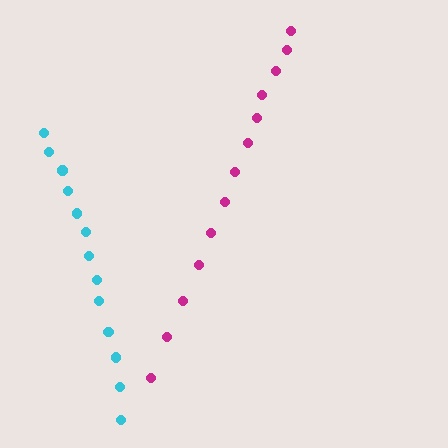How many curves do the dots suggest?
There are 2 distinct paths.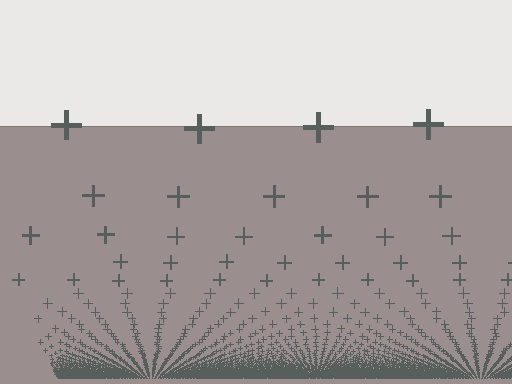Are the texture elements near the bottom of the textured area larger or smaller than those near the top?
Smaller. The gradient is inverted — elements near the bottom are smaller and denser.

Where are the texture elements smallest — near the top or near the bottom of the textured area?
Near the bottom.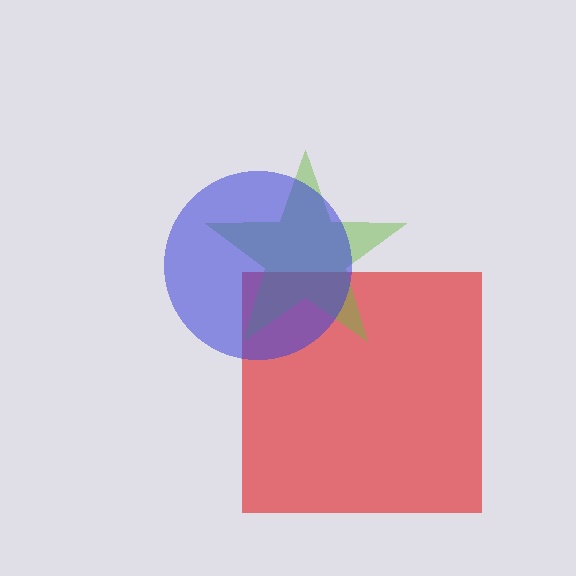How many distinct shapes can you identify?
There are 3 distinct shapes: a red square, a lime star, a blue circle.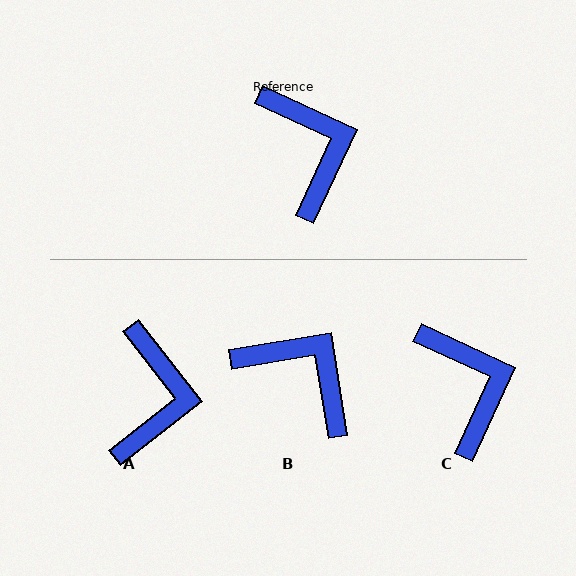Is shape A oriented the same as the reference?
No, it is off by about 27 degrees.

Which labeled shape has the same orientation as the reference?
C.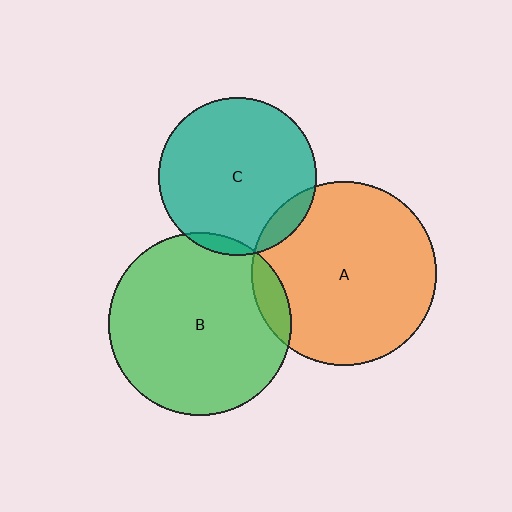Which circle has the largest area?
Circle A (orange).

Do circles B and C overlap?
Yes.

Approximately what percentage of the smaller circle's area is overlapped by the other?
Approximately 5%.